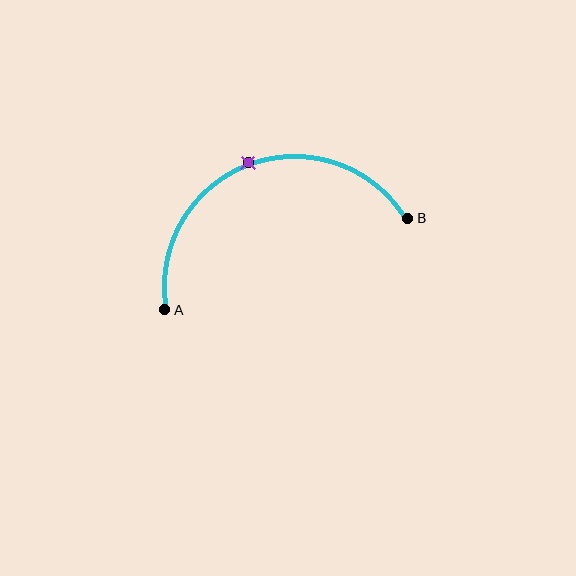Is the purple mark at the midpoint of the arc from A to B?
Yes. The purple mark lies on the arc at equal arc-length from both A and B — it is the arc midpoint.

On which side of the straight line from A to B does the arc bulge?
The arc bulges above the straight line connecting A and B.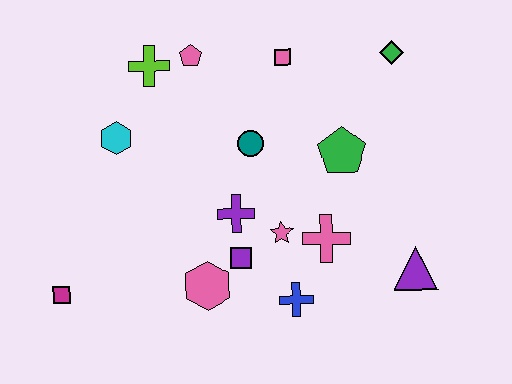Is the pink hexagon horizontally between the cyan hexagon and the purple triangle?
Yes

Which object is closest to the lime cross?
The pink pentagon is closest to the lime cross.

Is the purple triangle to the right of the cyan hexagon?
Yes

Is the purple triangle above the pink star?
No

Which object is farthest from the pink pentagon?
The purple triangle is farthest from the pink pentagon.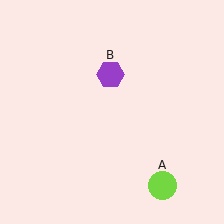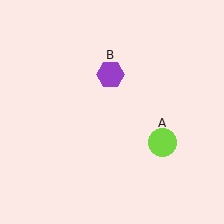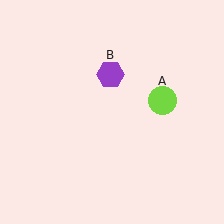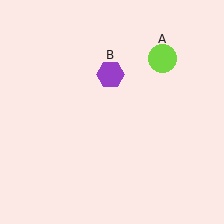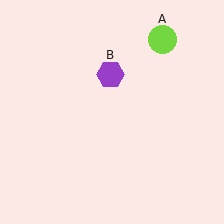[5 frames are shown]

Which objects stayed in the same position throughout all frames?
Purple hexagon (object B) remained stationary.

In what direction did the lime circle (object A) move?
The lime circle (object A) moved up.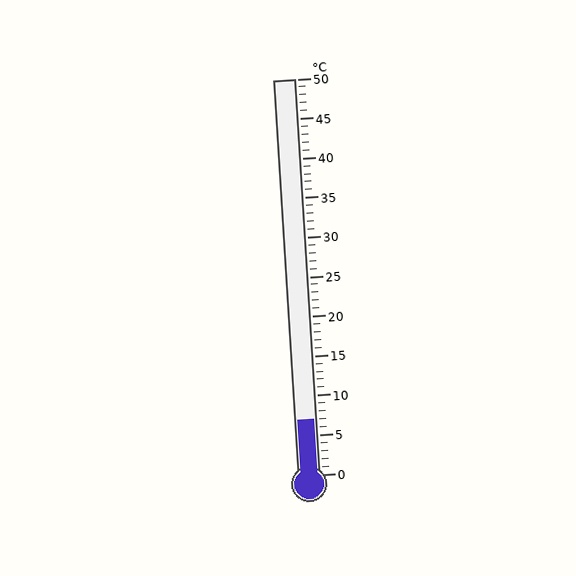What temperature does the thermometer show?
The thermometer shows approximately 7°C.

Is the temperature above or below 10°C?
The temperature is below 10°C.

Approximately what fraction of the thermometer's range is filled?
The thermometer is filled to approximately 15% of its range.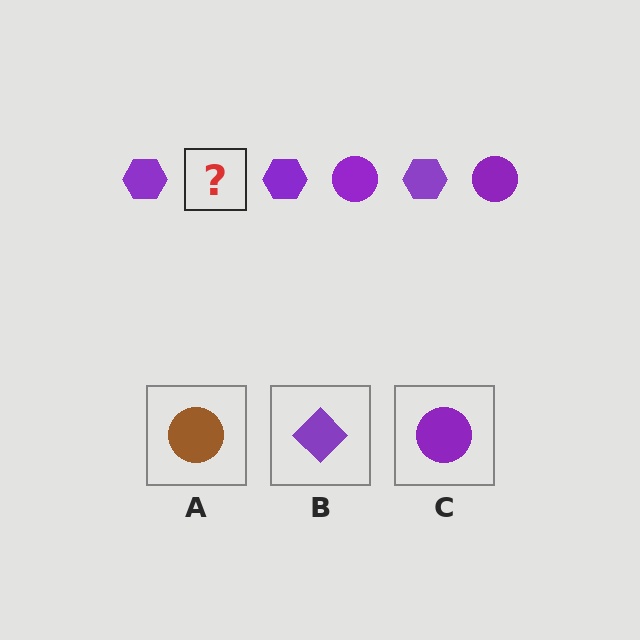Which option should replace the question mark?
Option C.